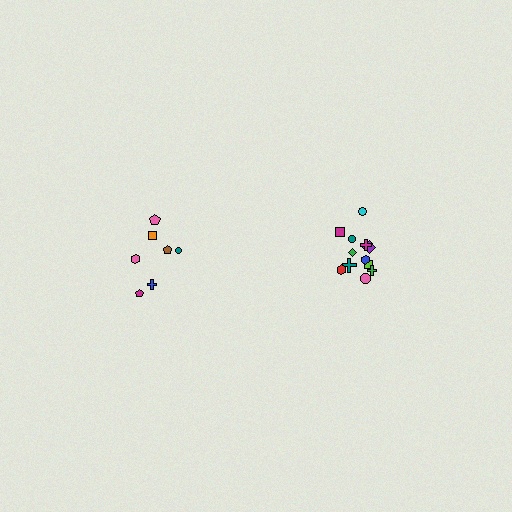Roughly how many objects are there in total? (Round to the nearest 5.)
Roughly 20 objects in total.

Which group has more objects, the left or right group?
The right group.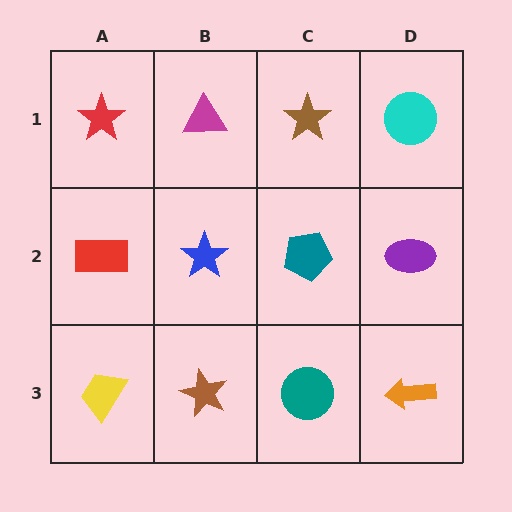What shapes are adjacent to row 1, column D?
A purple ellipse (row 2, column D), a brown star (row 1, column C).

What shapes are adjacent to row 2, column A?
A red star (row 1, column A), a yellow trapezoid (row 3, column A), a blue star (row 2, column B).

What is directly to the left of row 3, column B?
A yellow trapezoid.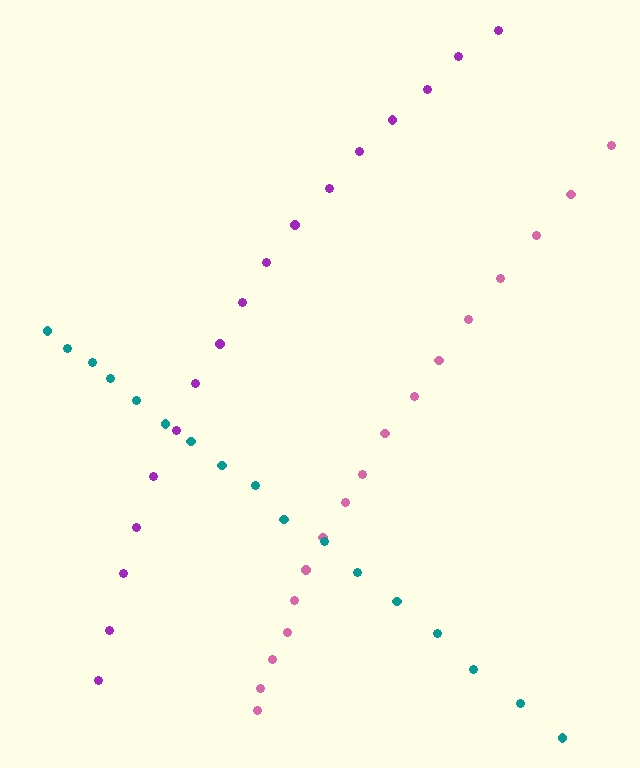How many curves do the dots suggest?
There are 3 distinct paths.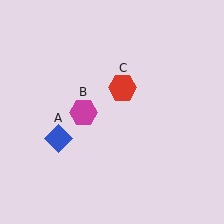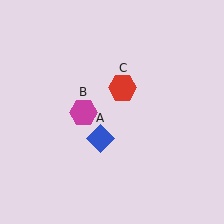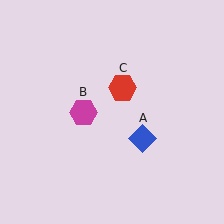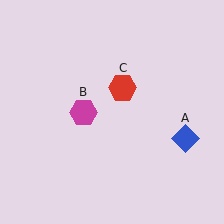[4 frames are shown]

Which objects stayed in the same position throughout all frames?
Magenta hexagon (object B) and red hexagon (object C) remained stationary.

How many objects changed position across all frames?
1 object changed position: blue diamond (object A).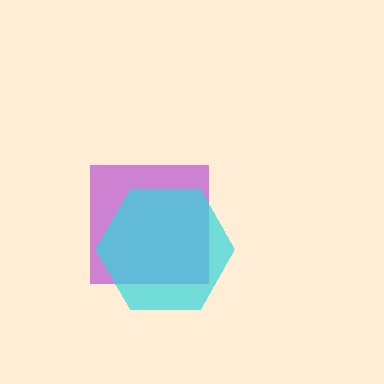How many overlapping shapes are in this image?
There are 2 overlapping shapes in the image.